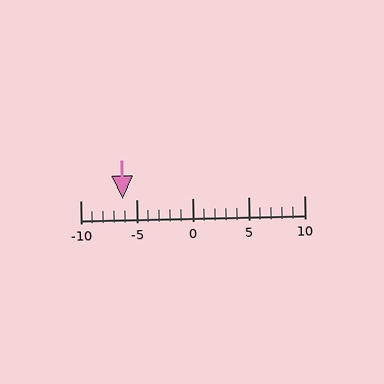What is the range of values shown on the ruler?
The ruler shows values from -10 to 10.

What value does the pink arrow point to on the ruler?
The pink arrow points to approximately -6.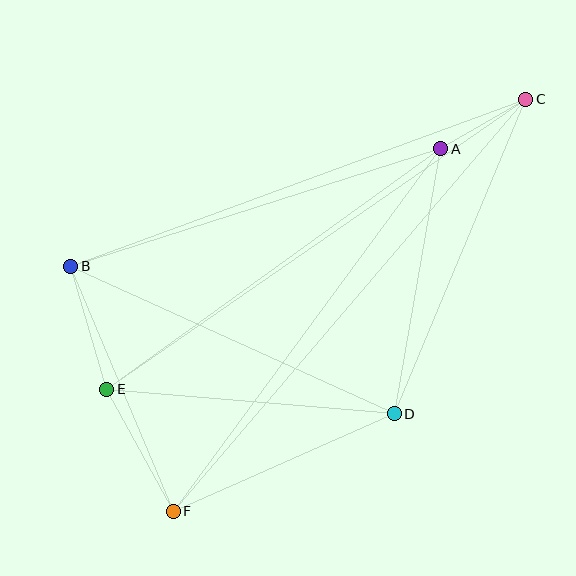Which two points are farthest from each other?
Points C and F are farthest from each other.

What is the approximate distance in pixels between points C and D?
The distance between C and D is approximately 341 pixels.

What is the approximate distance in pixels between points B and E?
The distance between B and E is approximately 128 pixels.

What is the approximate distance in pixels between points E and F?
The distance between E and F is approximately 139 pixels.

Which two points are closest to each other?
Points A and C are closest to each other.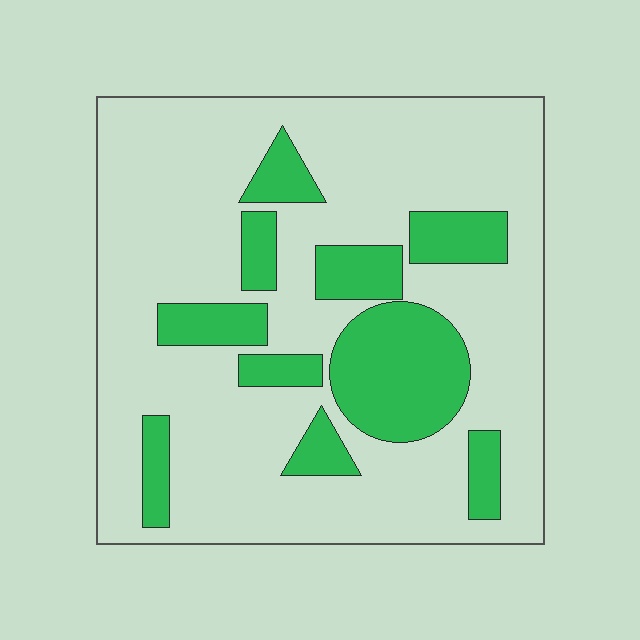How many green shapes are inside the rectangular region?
10.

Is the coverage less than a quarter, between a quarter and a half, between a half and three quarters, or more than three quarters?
Less than a quarter.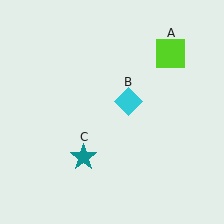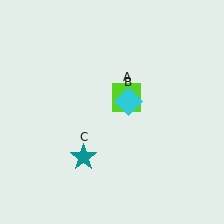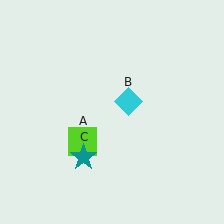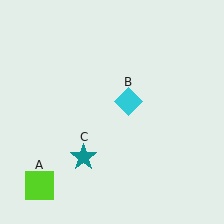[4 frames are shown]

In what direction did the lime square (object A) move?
The lime square (object A) moved down and to the left.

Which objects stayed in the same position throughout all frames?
Cyan diamond (object B) and teal star (object C) remained stationary.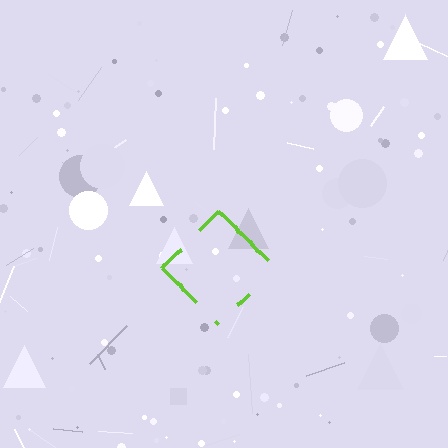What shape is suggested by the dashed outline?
The dashed outline suggests a diamond.